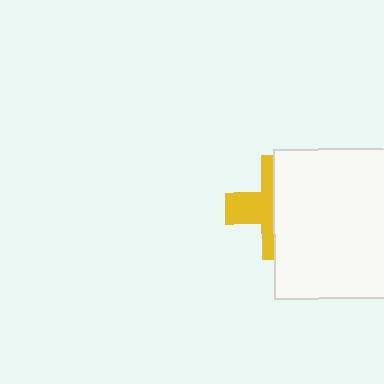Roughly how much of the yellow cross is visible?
A small part of it is visible (roughly 43%).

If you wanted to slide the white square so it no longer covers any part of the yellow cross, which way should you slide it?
Slide it right — that is the most direct way to separate the two shapes.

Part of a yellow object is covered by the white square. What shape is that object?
It is a cross.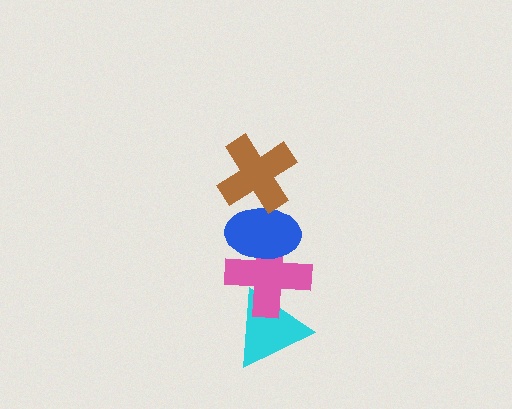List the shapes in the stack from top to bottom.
From top to bottom: the brown cross, the blue ellipse, the pink cross, the cyan triangle.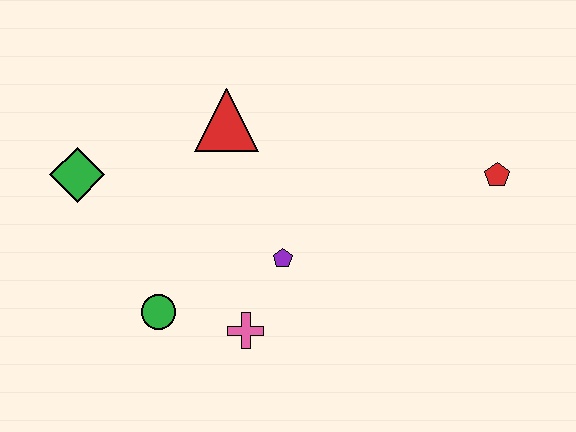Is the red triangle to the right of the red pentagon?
No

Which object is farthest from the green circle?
The red pentagon is farthest from the green circle.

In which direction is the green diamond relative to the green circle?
The green diamond is above the green circle.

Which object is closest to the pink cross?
The purple pentagon is closest to the pink cross.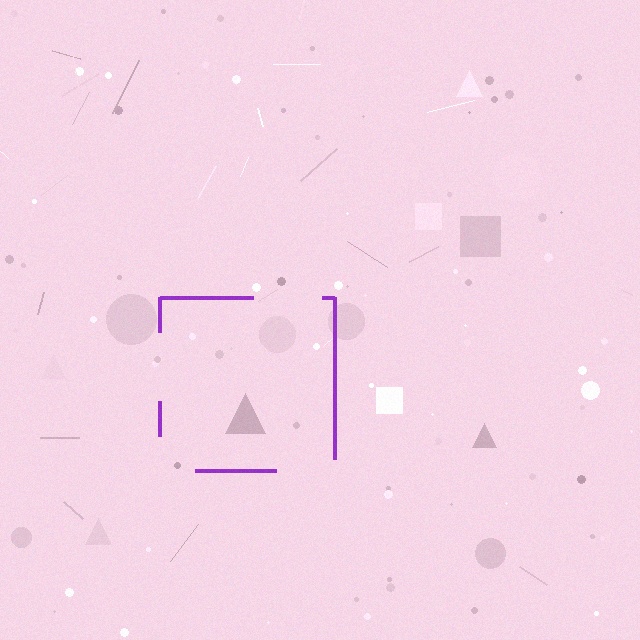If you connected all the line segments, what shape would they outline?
They would outline a square.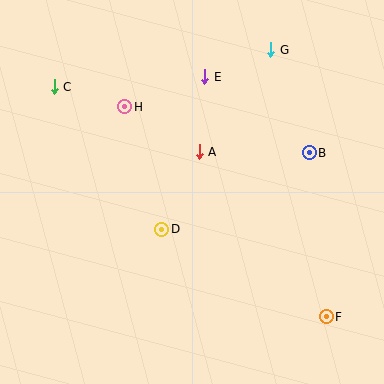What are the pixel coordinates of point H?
Point H is at (125, 107).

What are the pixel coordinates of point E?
Point E is at (205, 77).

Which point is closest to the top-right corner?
Point G is closest to the top-right corner.